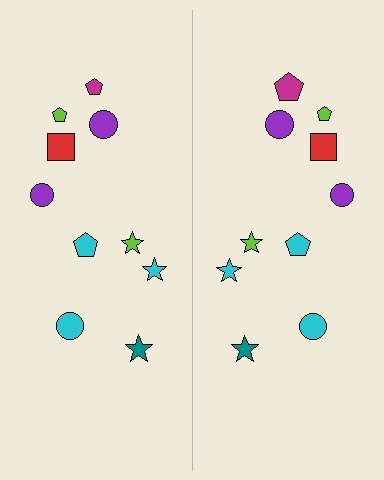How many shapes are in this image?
There are 20 shapes in this image.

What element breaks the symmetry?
The magenta pentagon on the right side has a different size than its mirror counterpart.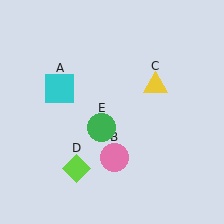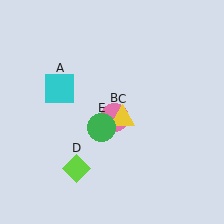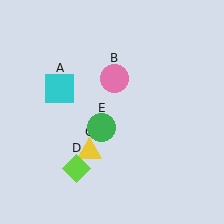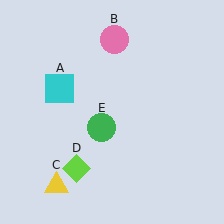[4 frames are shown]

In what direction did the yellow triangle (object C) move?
The yellow triangle (object C) moved down and to the left.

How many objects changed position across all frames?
2 objects changed position: pink circle (object B), yellow triangle (object C).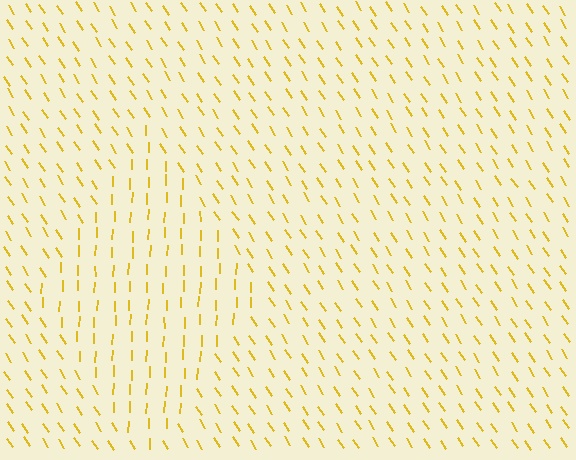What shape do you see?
I see a diamond.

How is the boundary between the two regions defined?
The boundary is defined purely by a change in line orientation (approximately 35 degrees difference). All lines are the same color and thickness.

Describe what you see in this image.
The image is filled with small yellow line segments. A diamond region in the image has lines oriented differently from the surrounding lines, creating a visible texture boundary.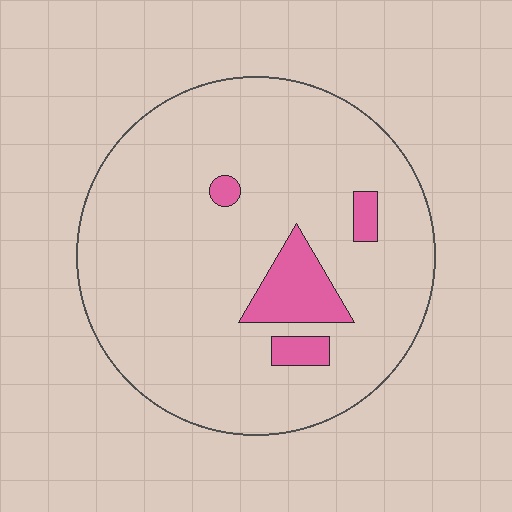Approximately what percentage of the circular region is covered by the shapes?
Approximately 10%.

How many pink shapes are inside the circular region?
4.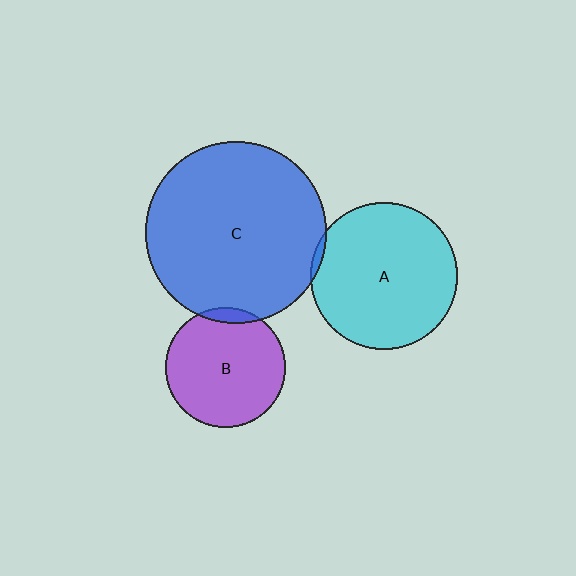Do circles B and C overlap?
Yes.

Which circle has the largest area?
Circle C (blue).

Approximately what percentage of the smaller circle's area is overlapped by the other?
Approximately 5%.